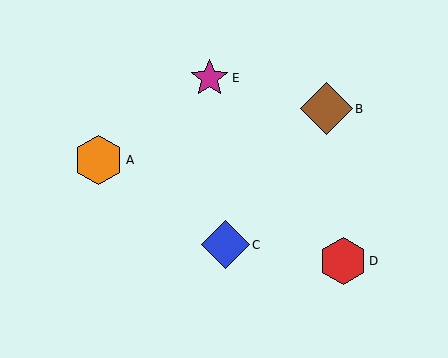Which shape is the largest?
The brown diamond (labeled B) is the largest.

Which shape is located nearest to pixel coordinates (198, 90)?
The magenta star (labeled E) at (210, 78) is nearest to that location.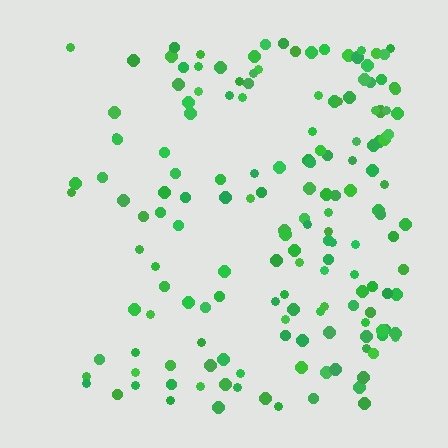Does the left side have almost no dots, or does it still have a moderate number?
Still a moderate number, just noticeably fewer than the right.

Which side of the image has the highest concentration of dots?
The right.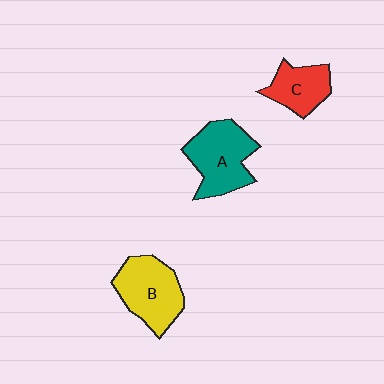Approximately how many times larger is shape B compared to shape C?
Approximately 1.5 times.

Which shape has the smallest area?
Shape C (red).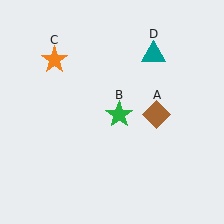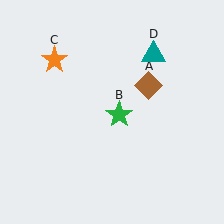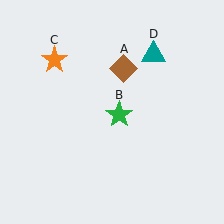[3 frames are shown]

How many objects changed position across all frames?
1 object changed position: brown diamond (object A).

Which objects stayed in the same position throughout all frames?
Green star (object B) and orange star (object C) and teal triangle (object D) remained stationary.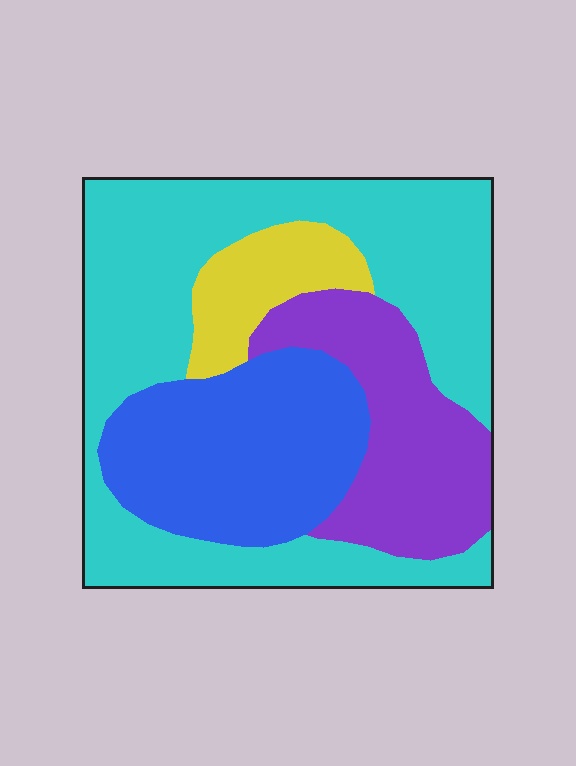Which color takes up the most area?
Cyan, at roughly 50%.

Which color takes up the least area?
Yellow, at roughly 10%.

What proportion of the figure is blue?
Blue takes up less than a quarter of the figure.